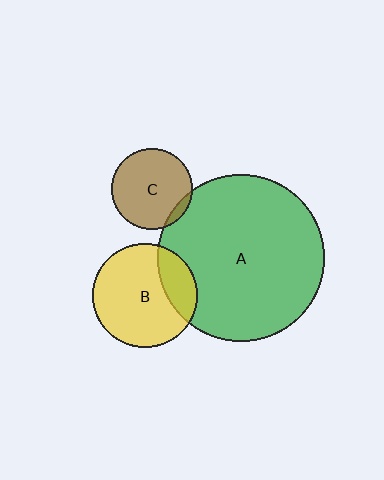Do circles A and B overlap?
Yes.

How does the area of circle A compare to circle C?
Approximately 4.3 times.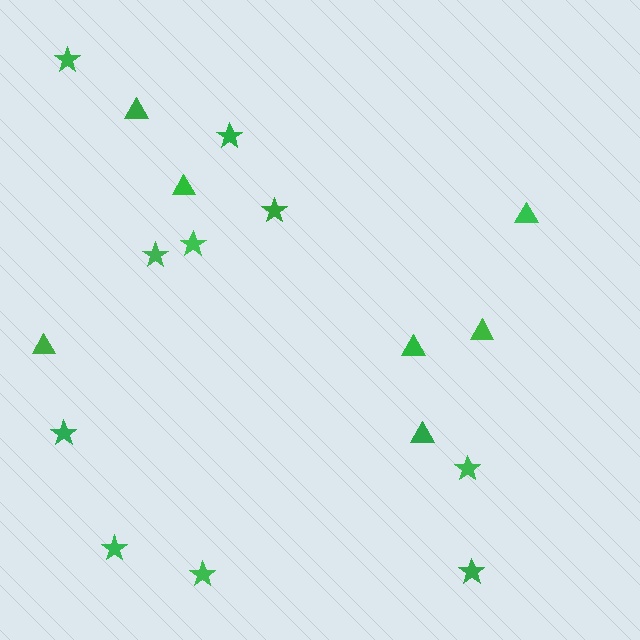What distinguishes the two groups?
There are 2 groups: one group of triangles (7) and one group of stars (10).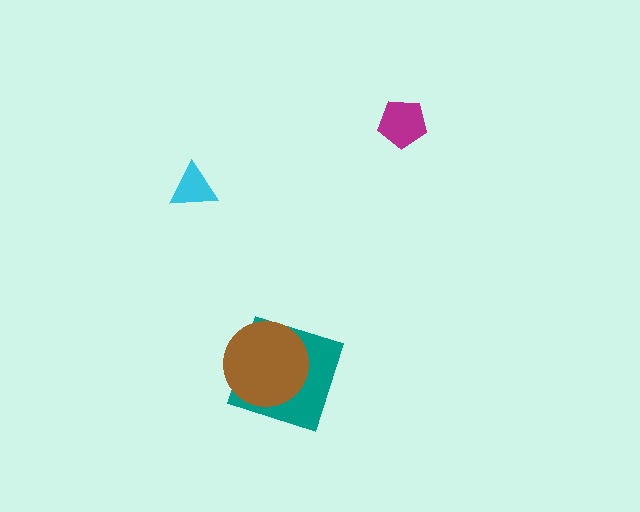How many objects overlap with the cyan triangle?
0 objects overlap with the cyan triangle.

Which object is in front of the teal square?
The brown circle is in front of the teal square.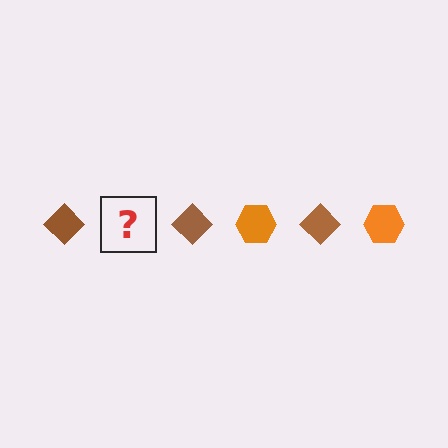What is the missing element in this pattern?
The missing element is an orange hexagon.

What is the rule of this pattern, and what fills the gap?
The rule is that the pattern alternates between brown diamond and orange hexagon. The gap should be filled with an orange hexagon.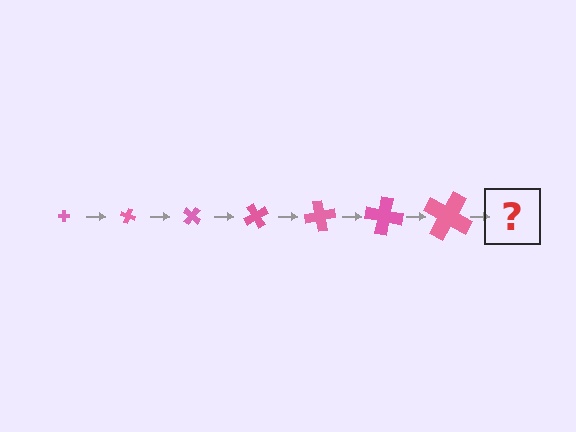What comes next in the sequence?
The next element should be a cross, larger than the previous one and rotated 140 degrees from the start.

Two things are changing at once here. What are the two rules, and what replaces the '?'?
The two rules are that the cross grows larger each step and it rotates 20 degrees each step. The '?' should be a cross, larger than the previous one and rotated 140 degrees from the start.